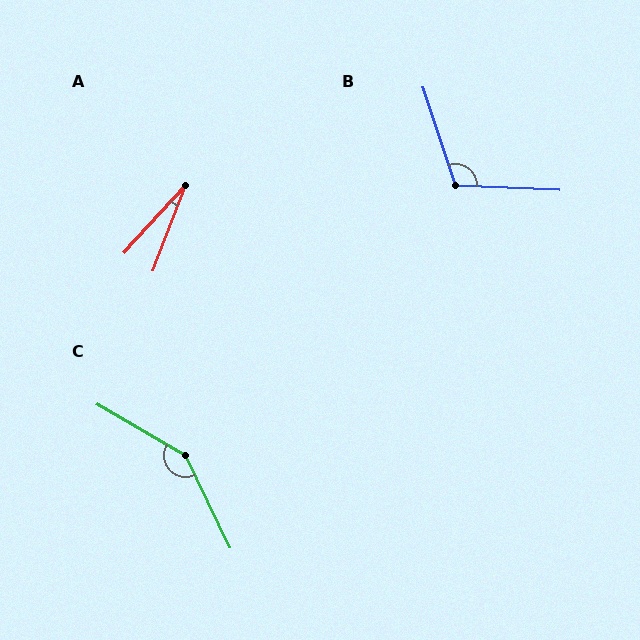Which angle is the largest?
C, at approximately 146 degrees.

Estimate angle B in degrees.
Approximately 111 degrees.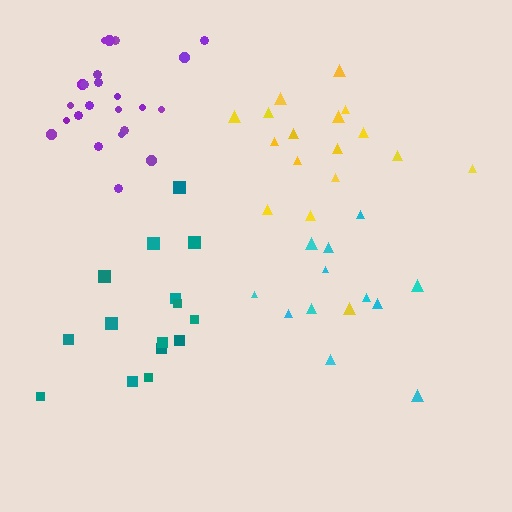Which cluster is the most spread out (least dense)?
Cyan.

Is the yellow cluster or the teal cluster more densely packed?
Yellow.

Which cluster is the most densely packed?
Purple.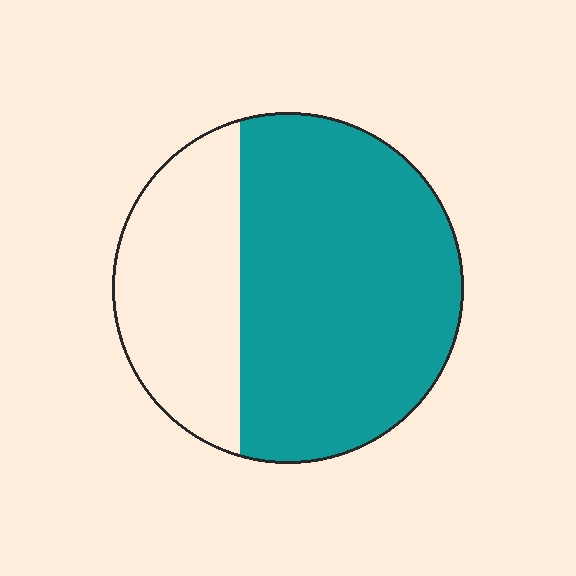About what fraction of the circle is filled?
About two thirds (2/3).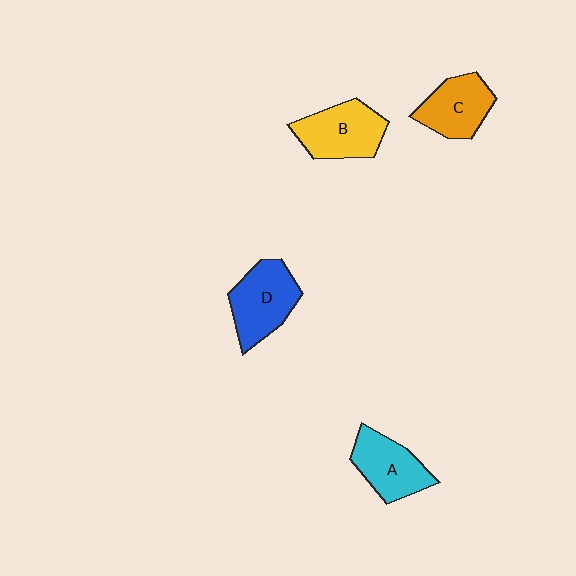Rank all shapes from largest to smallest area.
From largest to smallest: D (blue), B (yellow), A (cyan), C (orange).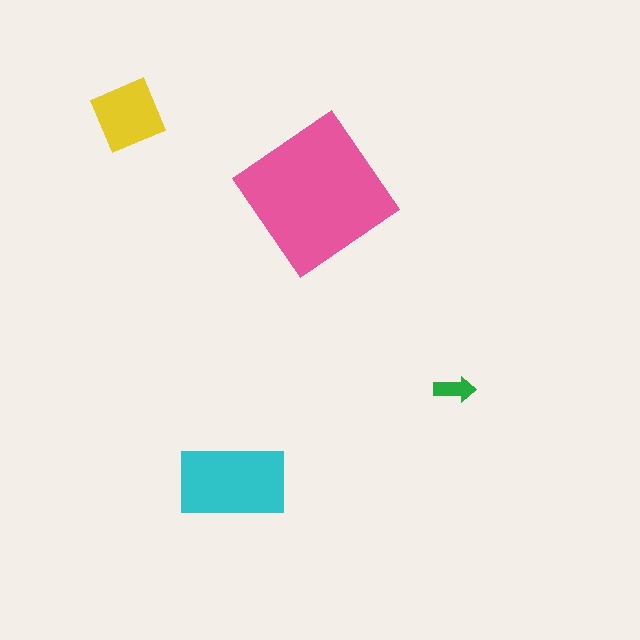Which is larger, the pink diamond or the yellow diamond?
The pink diamond.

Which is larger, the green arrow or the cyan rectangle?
The cyan rectangle.